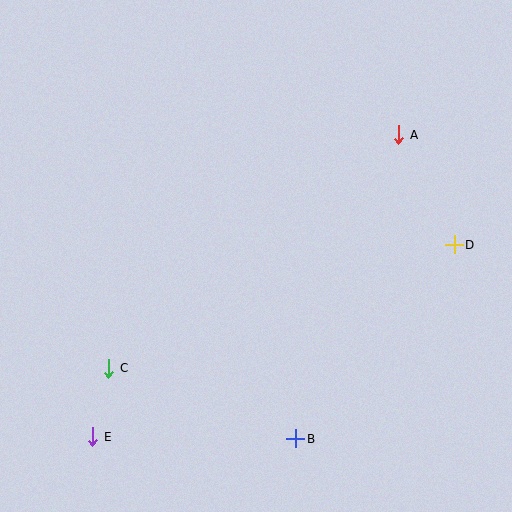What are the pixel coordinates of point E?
Point E is at (93, 437).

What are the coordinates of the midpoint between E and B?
The midpoint between E and B is at (194, 438).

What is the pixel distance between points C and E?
The distance between C and E is 70 pixels.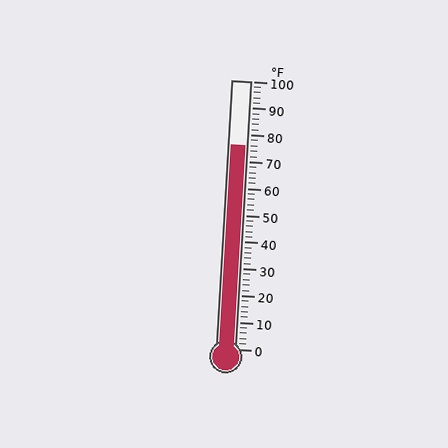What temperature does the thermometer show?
The thermometer shows approximately 76°F.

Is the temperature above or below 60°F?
The temperature is above 60°F.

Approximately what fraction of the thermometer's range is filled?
The thermometer is filled to approximately 75% of its range.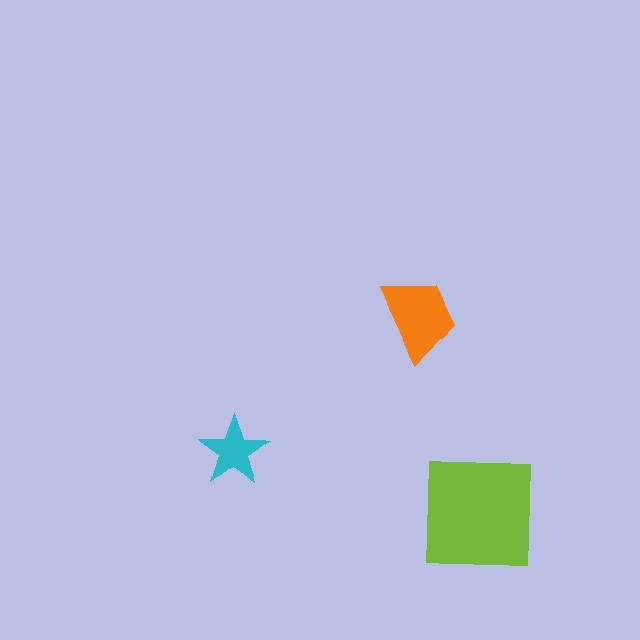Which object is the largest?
The lime square.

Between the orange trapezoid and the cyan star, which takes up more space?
The orange trapezoid.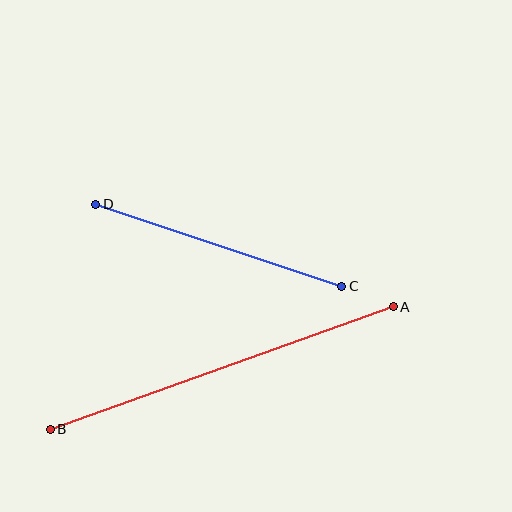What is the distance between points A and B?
The distance is approximately 364 pixels.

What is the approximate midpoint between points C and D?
The midpoint is at approximately (219, 245) pixels.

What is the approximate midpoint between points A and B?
The midpoint is at approximately (222, 368) pixels.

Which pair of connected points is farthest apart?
Points A and B are farthest apart.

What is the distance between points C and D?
The distance is approximately 259 pixels.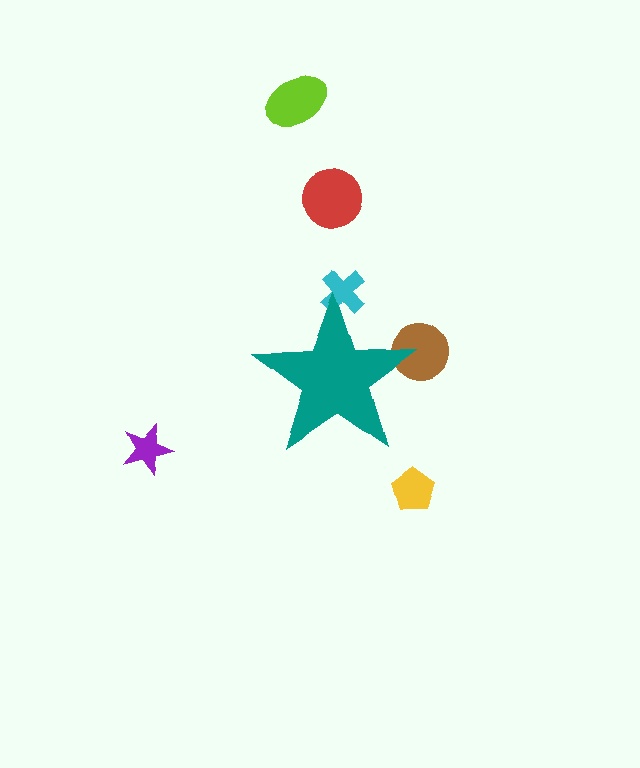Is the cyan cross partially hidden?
Yes, the cyan cross is partially hidden behind the teal star.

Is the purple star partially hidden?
No, the purple star is fully visible.